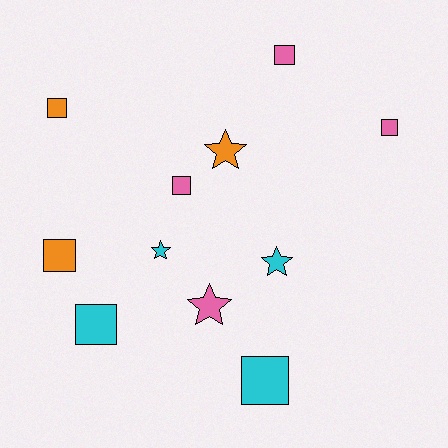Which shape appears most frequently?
Square, with 7 objects.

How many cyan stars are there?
There are 2 cyan stars.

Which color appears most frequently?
Cyan, with 4 objects.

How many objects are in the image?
There are 11 objects.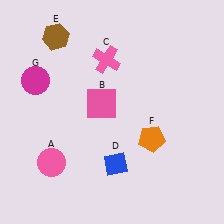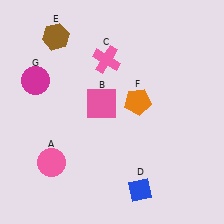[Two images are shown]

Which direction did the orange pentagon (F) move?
The orange pentagon (F) moved up.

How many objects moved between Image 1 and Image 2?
2 objects moved between the two images.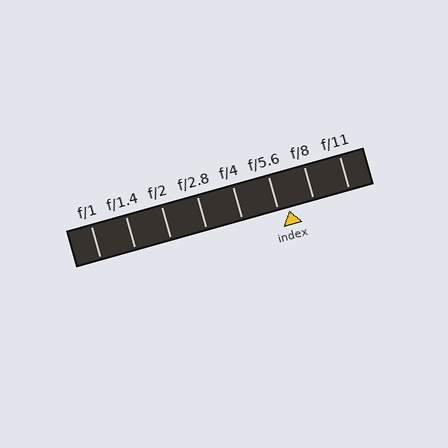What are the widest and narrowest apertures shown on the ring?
The widest aperture shown is f/1 and the narrowest is f/11.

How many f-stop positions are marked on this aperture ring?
There are 8 f-stop positions marked.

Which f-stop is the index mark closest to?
The index mark is closest to f/5.6.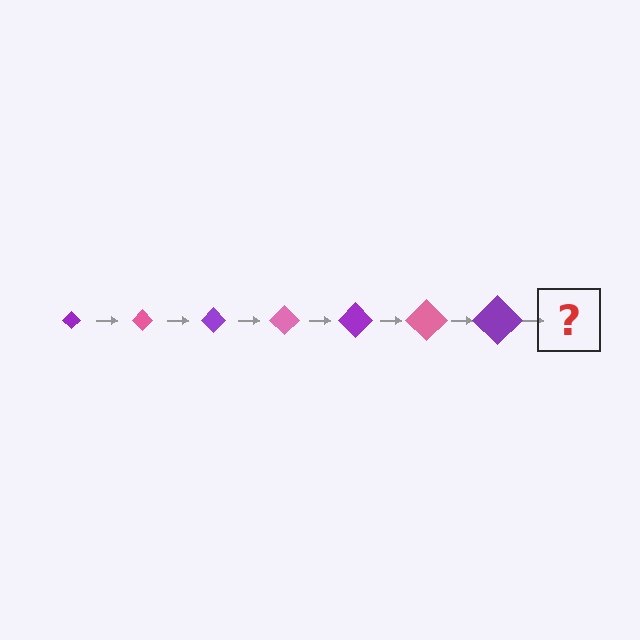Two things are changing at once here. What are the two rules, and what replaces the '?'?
The two rules are that the diamond grows larger each step and the color cycles through purple and pink. The '?' should be a pink diamond, larger than the previous one.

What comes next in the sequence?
The next element should be a pink diamond, larger than the previous one.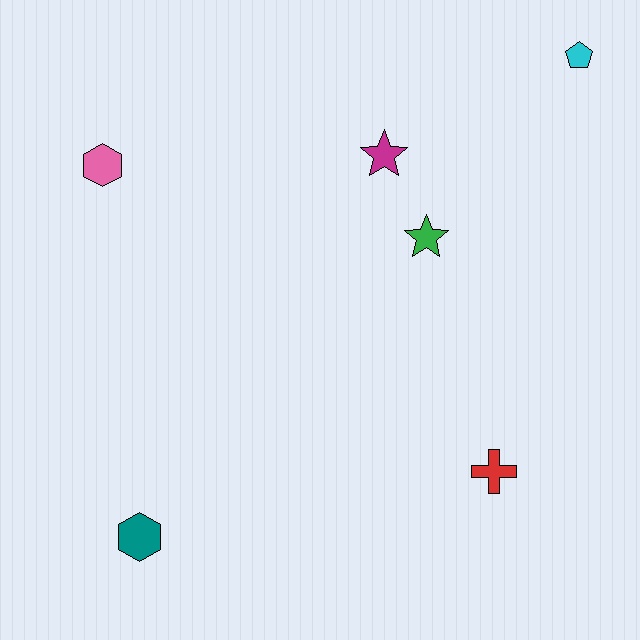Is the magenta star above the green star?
Yes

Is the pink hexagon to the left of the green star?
Yes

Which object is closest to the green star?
The magenta star is closest to the green star.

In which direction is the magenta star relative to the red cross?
The magenta star is above the red cross.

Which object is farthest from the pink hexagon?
The red cross is farthest from the pink hexagon.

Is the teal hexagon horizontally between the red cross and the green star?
No